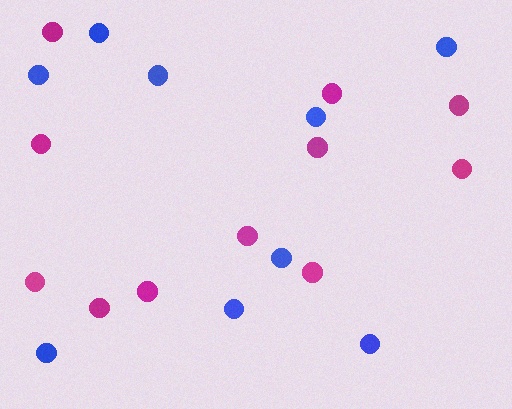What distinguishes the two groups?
There are 2 groups: one group of magenta circles (11) and one group of blue circles (9).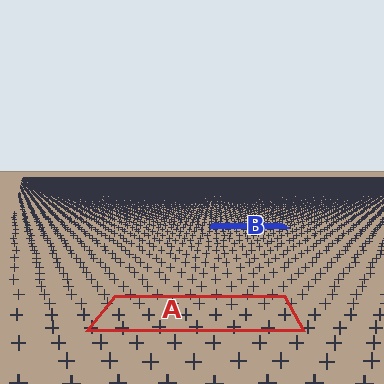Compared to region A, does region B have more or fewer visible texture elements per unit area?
Region B has more texture elements per unit area — they are packed more densely because it is farther away.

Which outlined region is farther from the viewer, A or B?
Region B is farther from the viewer — the texture elements inside it appear smaller and more densely packed.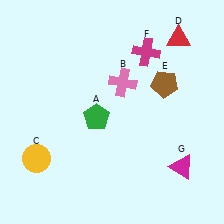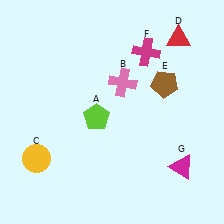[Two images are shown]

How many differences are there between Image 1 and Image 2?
There is 1 difference between the two images.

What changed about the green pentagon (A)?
In Image 1, A is green. In Image 2, it changed to lime.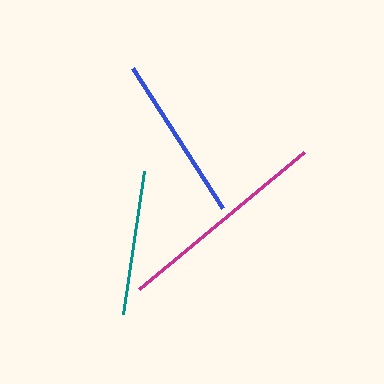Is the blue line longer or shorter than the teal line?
The blue line is longer than the teal line.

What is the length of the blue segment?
The blue segment is approximately 166 pixels long.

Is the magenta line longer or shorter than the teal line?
The magenta line is longer than the teal line.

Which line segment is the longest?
The magenta line is the longest at approximately 214 pixels.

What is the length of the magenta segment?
The magenta segment is approximately 214 pixels long.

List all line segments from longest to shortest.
From longest to shortest: magenta, blue, teal.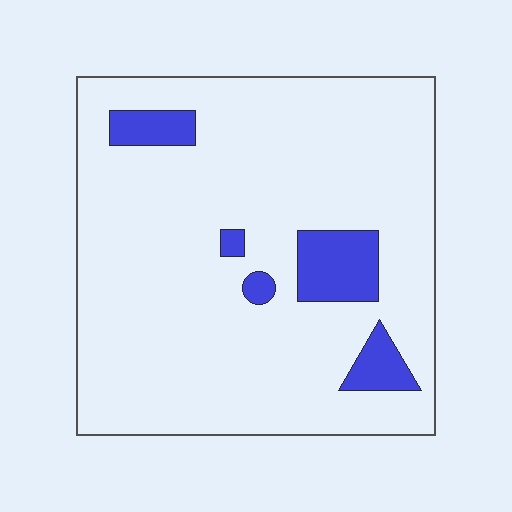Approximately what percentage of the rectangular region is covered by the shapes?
Approximately 10%.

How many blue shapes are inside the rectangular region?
5.